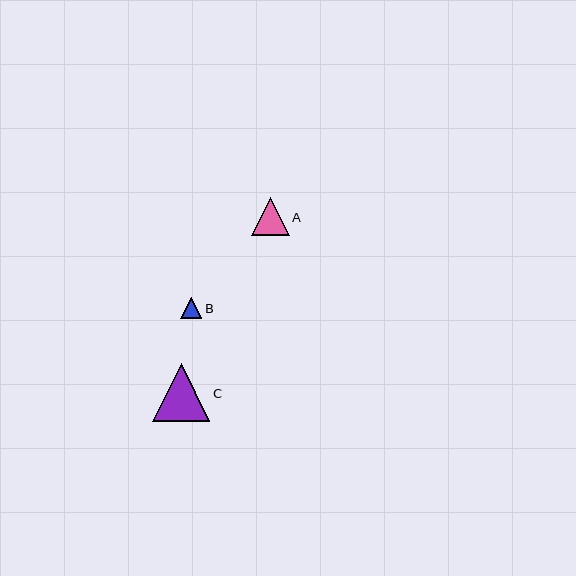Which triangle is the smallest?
Triangle B is the smallest with a size of approximately 21 pixels.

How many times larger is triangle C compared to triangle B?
Triangle C is approximately 2.8 times the size of triangle B.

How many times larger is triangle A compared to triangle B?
Triangle A is approximately 1.8 times the size of triangle B.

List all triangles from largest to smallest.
From largest to smallest: C, A, B.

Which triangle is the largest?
Triangle C is the largest with a size of approximately 58 pixels.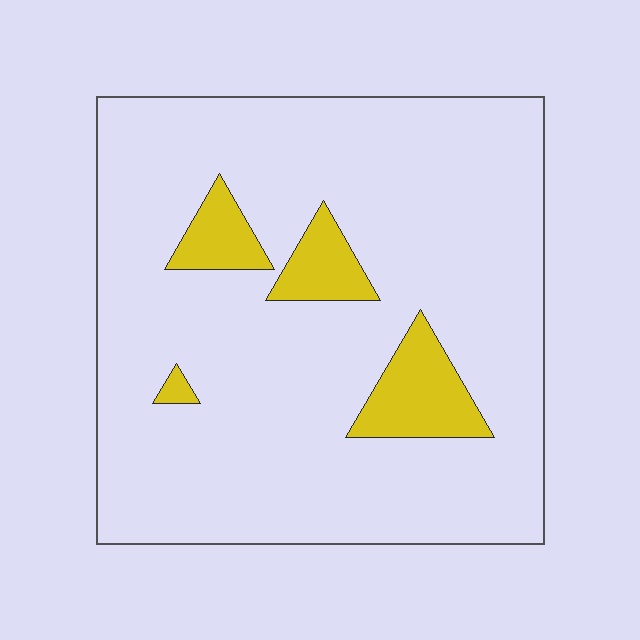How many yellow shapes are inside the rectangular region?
4.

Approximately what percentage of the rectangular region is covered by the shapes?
Approximately 10%.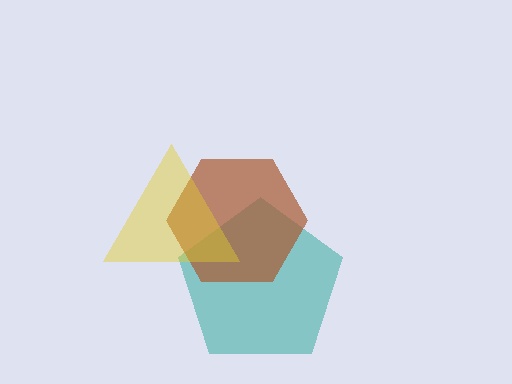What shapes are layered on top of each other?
The layered shapes are: a teal pentagon, a brown hexagon, a yellow triangle.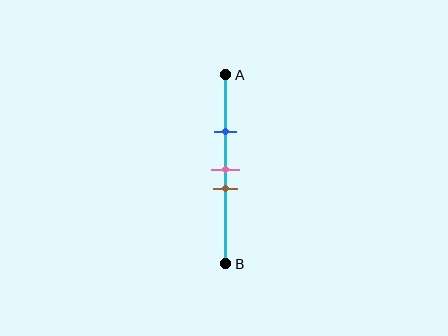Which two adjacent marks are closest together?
The pink and brown marks are the closest adjacent pair.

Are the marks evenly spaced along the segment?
No, the marks are not evenly spaced.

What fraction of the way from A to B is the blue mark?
The blue mark is approximately 30% (0.3) of the way from A to B.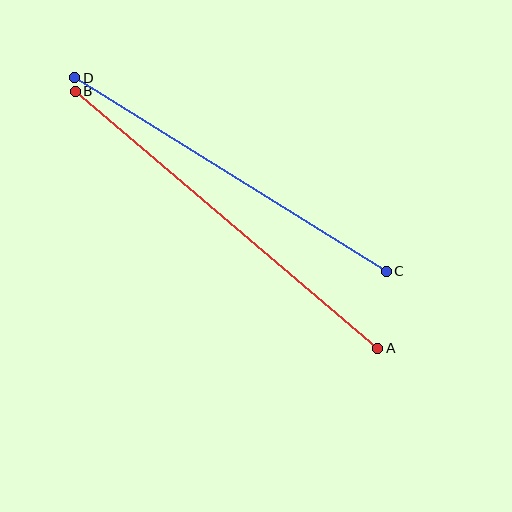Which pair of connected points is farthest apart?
Points A and B are farthest apart.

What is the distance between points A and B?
The distance is approximately 397 pixels.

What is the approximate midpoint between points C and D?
The midpoint is at approximately (230, 175) pixels.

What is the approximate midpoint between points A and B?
The midpoint is at approximately (226, 220) pixels.